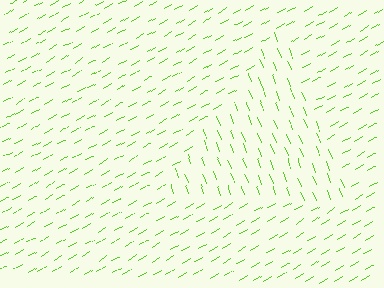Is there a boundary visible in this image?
Yes, there is a texture boundary formed by a change in line orientation.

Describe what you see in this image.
The image is filled with small lime line segments. A triangle region in the image has lines oriented differently from the surrounding lines, creating a visible texture boundary.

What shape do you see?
I see a triangle.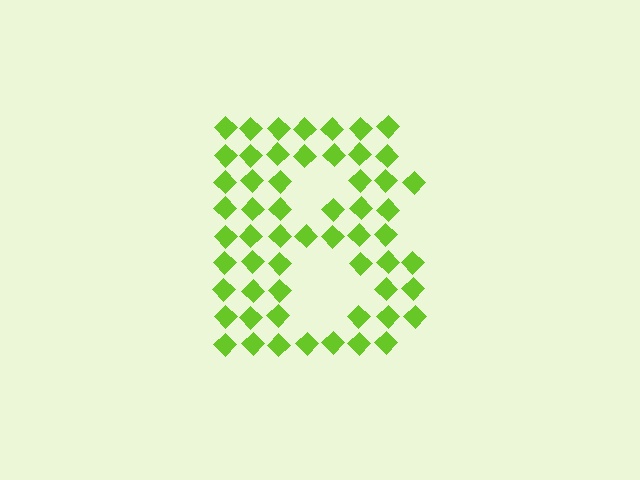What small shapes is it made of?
It is made of small diamonds.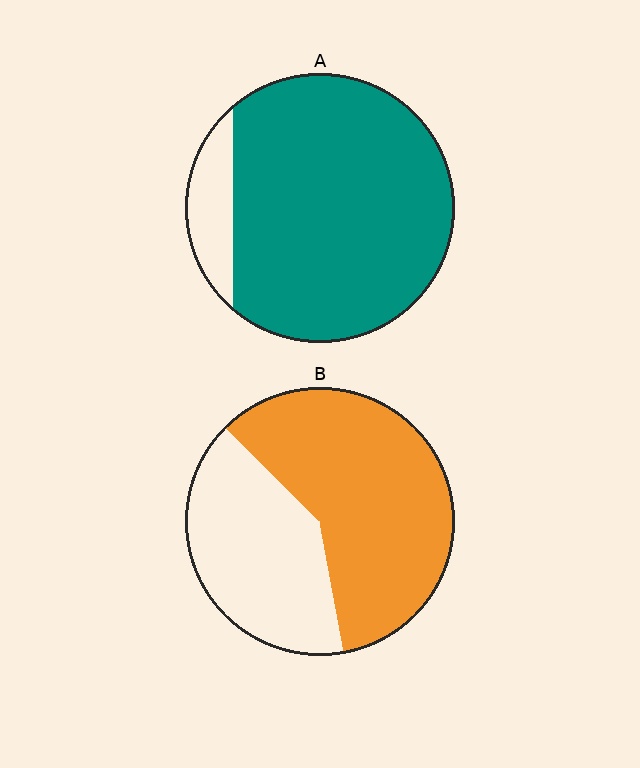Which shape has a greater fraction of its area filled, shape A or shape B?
Shape A.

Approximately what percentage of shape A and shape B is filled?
A is approximately 90% and B is approximately 60%.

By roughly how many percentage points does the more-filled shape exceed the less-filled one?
By roughly 30 percentage points (A over B).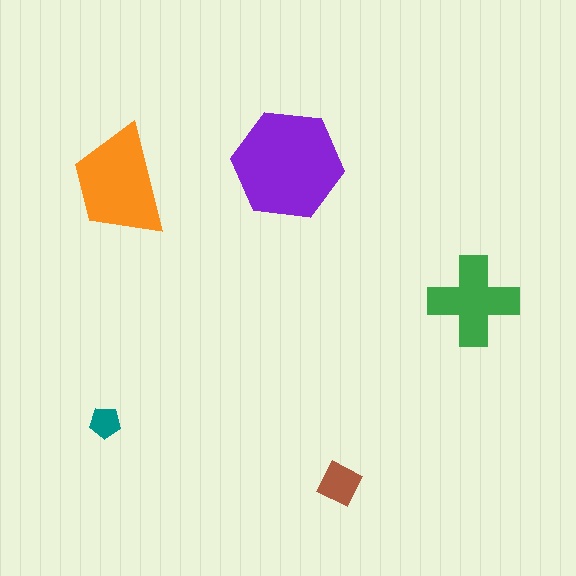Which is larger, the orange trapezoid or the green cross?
The orange trapezoid.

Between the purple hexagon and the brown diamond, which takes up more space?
The purple hexagon.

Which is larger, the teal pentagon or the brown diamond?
The brown diamond.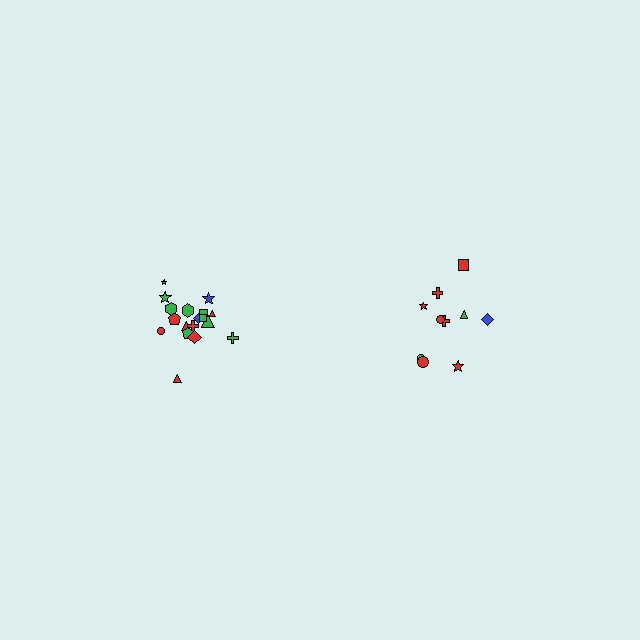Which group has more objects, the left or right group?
The left group.